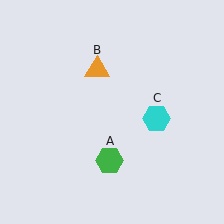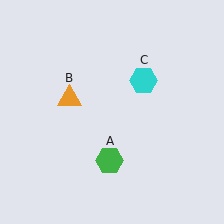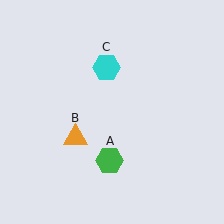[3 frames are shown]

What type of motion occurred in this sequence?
The orange triangle (object B), cyan hexagon (object C) rotated counterclockwise around the center of the scene.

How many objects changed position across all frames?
2 objects changed position: orange triangle (object B), cyan hexagon (object C).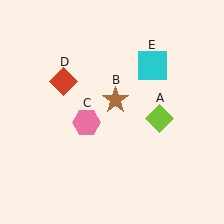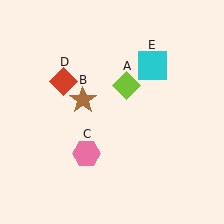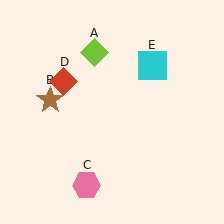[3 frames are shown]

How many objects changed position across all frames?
3 objects changed position: lime diamond (object A), brown star (object B), pink hexagon (object C).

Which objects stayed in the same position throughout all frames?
Red diamond (object D) and cyan square (object E) remained stationary.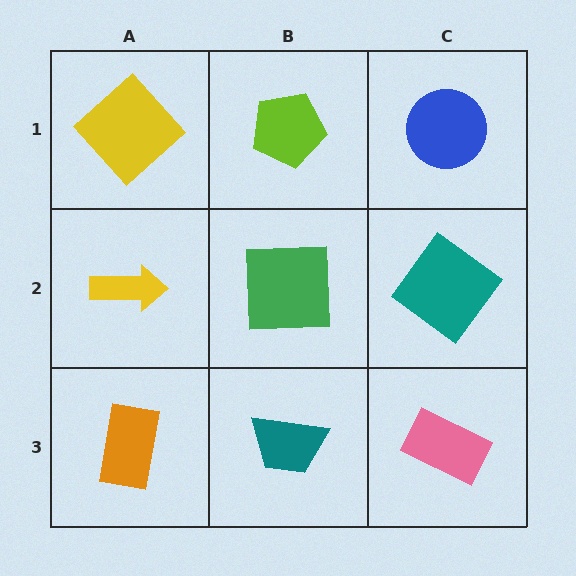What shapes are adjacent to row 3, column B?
A green square (row 2, column B), an orange rectangle (row 3, column A), a pink rectangle (row 3, column C).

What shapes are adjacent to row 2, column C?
A blue circle (row 1, column C), a pink rectangle (row 3, column C), a green square (row 2, column B).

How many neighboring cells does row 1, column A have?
2.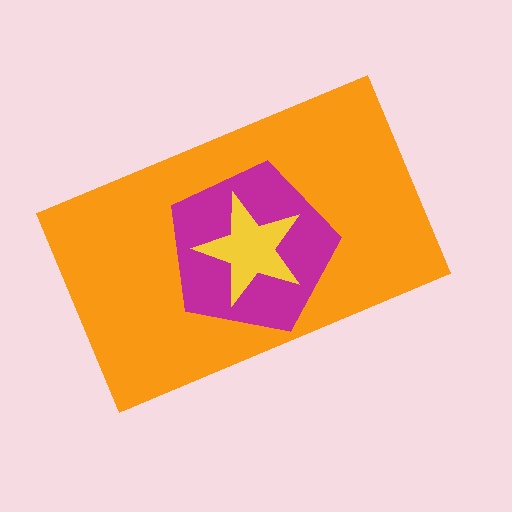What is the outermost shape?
The orange rectangle.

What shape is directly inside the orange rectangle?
The magenta pentagon.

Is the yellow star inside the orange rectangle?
Yes.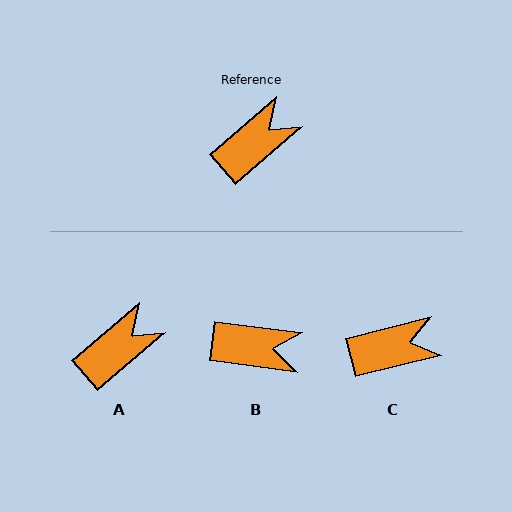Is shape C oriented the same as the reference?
No, it is off by about 26 degrees.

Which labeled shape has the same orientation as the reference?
A.